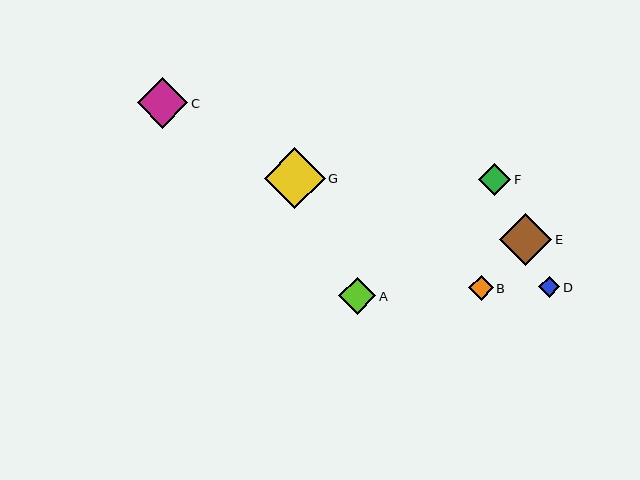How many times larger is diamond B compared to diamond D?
Diamond B is approximately 1.2 times the size of diamond D.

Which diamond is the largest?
Diamond G is the largest with a size of approximately 61 pixels.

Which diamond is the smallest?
Diamond D is the smallest with a size of approximately 21 pixels.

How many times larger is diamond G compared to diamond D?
Diamond G is approximately 2.9 times the size of diamond D.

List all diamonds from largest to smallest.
From largest to smallest: G, E, C, A, F, B, D.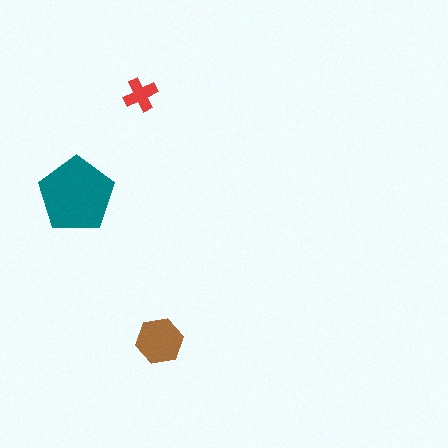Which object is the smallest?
The red cross.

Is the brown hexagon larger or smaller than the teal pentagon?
Smaller.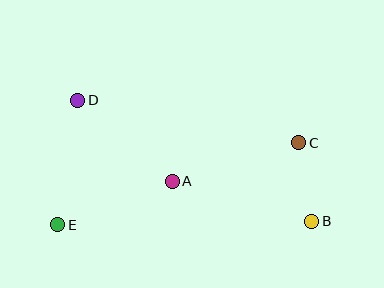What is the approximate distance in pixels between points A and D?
The distance between A and D is approximately 124 pixels.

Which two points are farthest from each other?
Points B and D are farthest from each other.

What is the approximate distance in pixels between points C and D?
The distance between C and D is approximately 225 pixels.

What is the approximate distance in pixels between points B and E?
The distance between B and E is approximately 254 pixels.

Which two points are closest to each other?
Points B and C are closest to each other.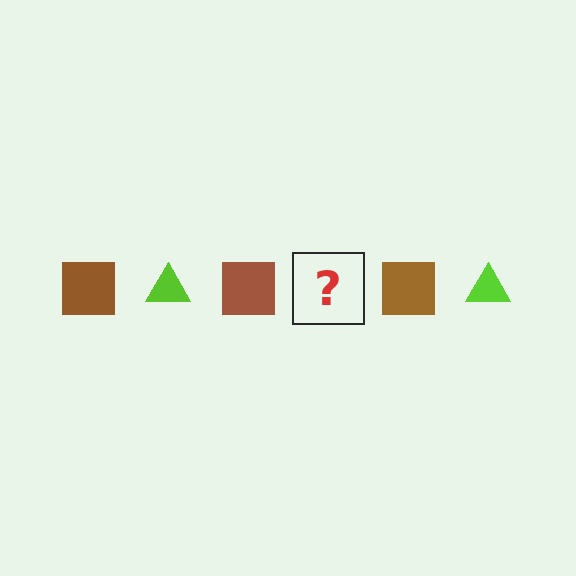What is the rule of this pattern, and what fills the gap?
The rule is that the pattern alternates between brown square and lime triangle. The gap should be filled with a lime triangle.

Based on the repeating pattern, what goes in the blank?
The blank should be a lime triangle.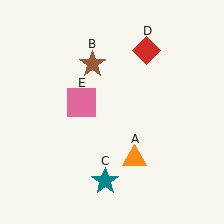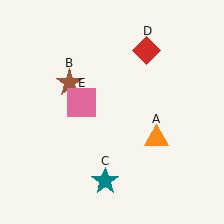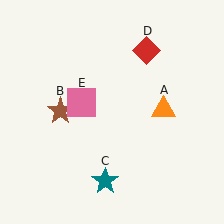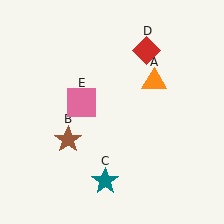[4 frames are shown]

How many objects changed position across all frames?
2 objects changed position: orange triangle (object A), brown star (object B).